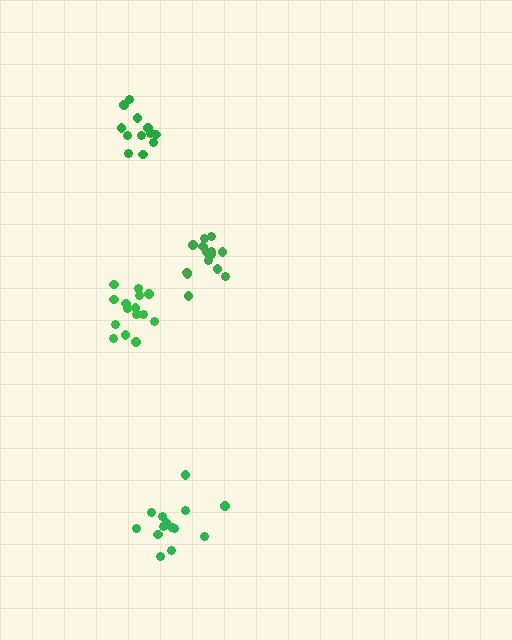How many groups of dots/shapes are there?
There are 4 groups.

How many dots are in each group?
Group 1: 14 dots, Group 2: 15 dots, Group 3: 14 dots, Group 4: 12 dots (55 total).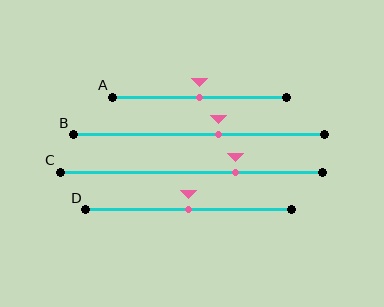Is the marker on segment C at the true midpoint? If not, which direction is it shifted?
No, the marker on segment C is shifted to the right by about 17% of the segment length.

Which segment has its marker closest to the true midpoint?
Segment A has its marker closest to the true midpoint.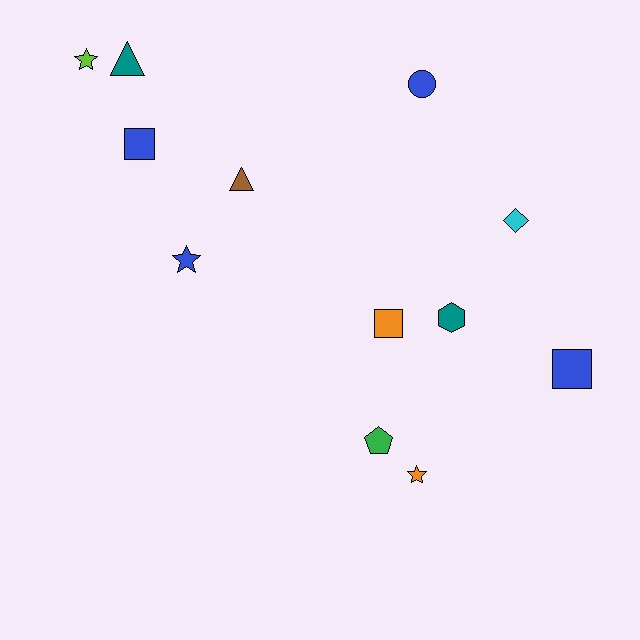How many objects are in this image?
There are 12 objects.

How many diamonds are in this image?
There is 1 diamond.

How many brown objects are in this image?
There is 1 brown object.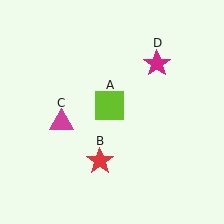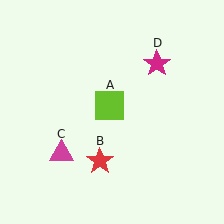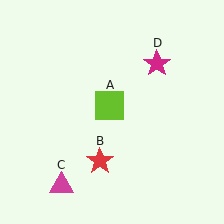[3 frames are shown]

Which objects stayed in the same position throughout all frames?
Lime square (object A) and red star (object B) and magenta star (object D) remained stationary.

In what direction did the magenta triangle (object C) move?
The magenta triangle (object C) moved down.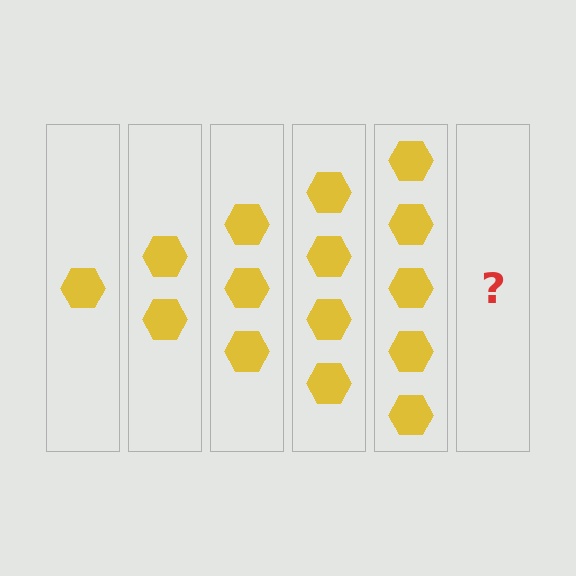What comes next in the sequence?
The next element should be 6 hexagons.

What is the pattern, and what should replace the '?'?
The pattern is that each step adds one more hexagon. The '?' should be 6 hexagons.